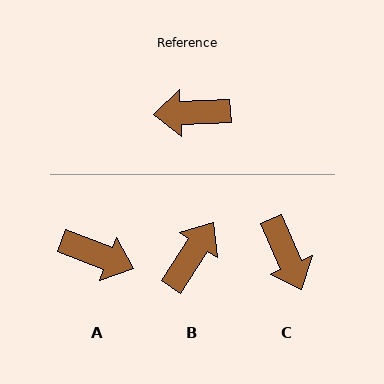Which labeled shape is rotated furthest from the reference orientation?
A, about 156 degrees away.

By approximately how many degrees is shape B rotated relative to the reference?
Approximately 126 degrees clockwise.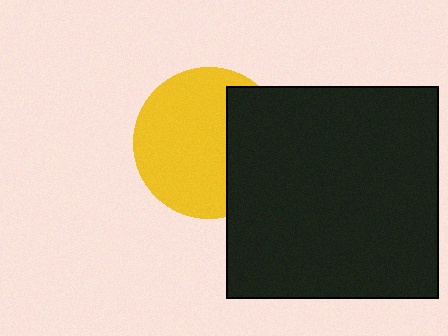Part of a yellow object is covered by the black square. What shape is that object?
It is a circle.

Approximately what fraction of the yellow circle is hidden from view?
Roughly 34% of the yellow circle is hidden behind the black square.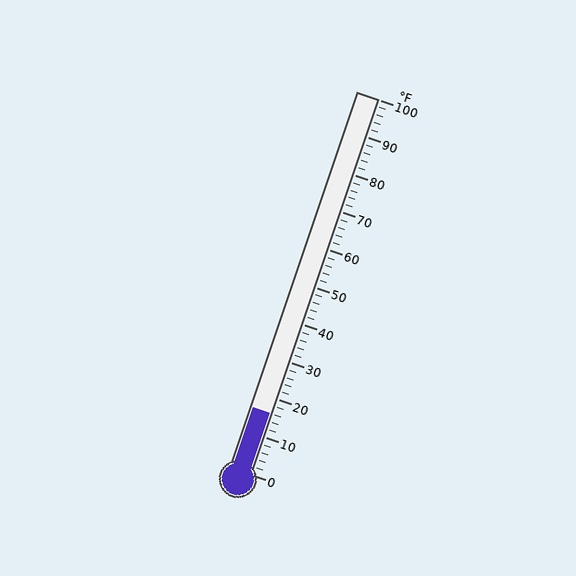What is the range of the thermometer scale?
The thermometer scale ranges from 0°F to 100°F.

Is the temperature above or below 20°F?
The temperature is below 20°F.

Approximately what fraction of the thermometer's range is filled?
The thermometer is filled to approximately 15% of its range.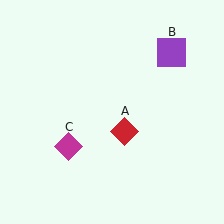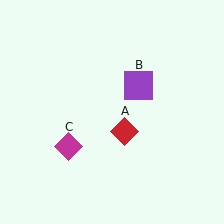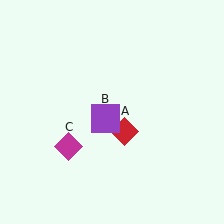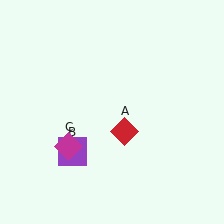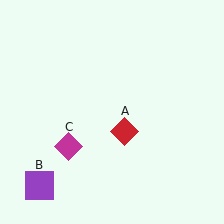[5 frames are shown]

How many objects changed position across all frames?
1 object changed position: purple square (object B).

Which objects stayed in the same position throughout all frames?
Red diamond (object A) and magenta diamond (object C) remained stationary.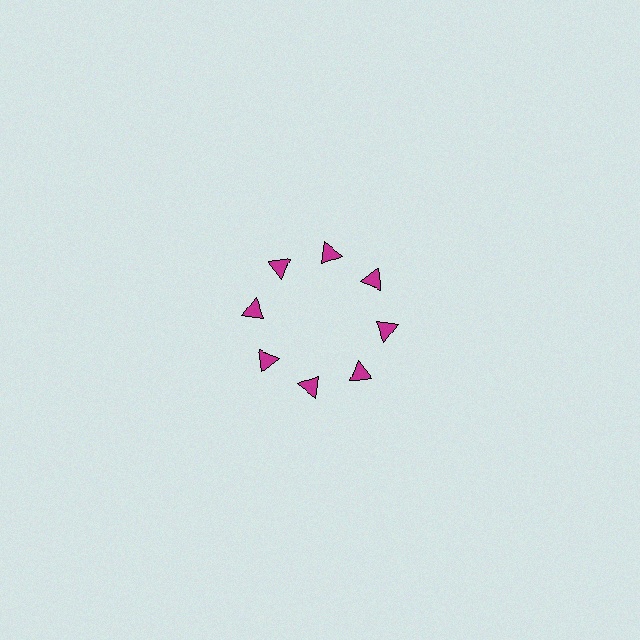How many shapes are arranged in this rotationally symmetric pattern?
There are 8 shapes, arranged in 8 groups of 1.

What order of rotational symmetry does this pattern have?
This pattern has 8-fold rotational symmetry.